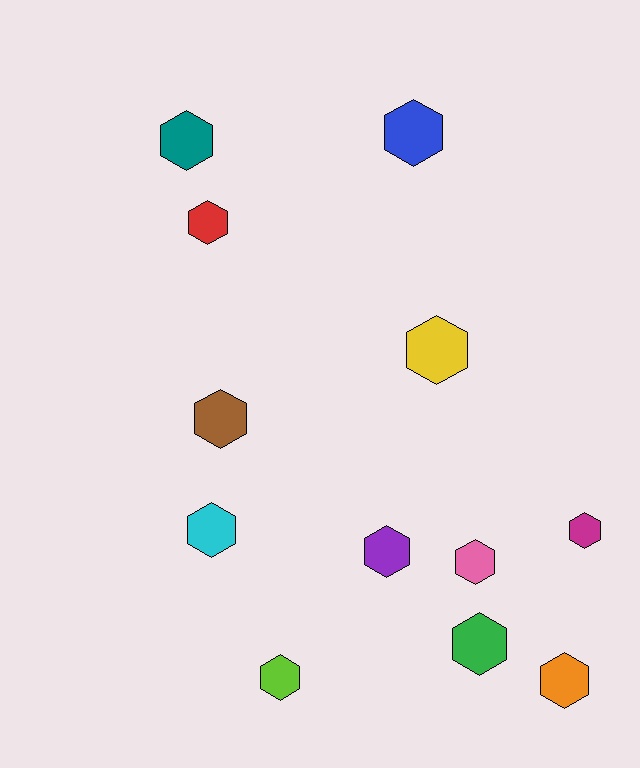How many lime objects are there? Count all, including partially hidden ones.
There is 1 lime object.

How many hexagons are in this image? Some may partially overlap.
There are 12 hexagons.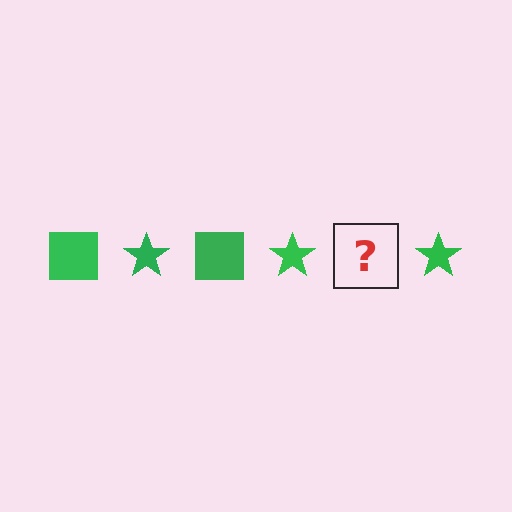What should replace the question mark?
The question mark should be replaced with a green square.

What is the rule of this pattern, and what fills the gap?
The rule is that the pattern cycles through square, star shapes in green. The gap should be filled with a green square.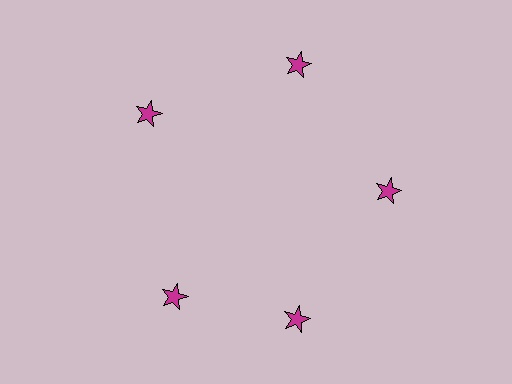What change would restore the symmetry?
The symmetry would be restored by rotating it back into even spacing with its neighbors so that all 5 stars sit at equal angles and equal distance from the center.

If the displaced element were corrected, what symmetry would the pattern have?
It would have 5-fold rotational symmetry — the pattern would map onto itself every 72 degrees.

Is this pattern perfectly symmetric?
No. The 5 magenta stars are arranged in a ring, but one element near the 8 o'clock position is rotated out of alignment along the ring, breaking the 5-fold rotational symmetry.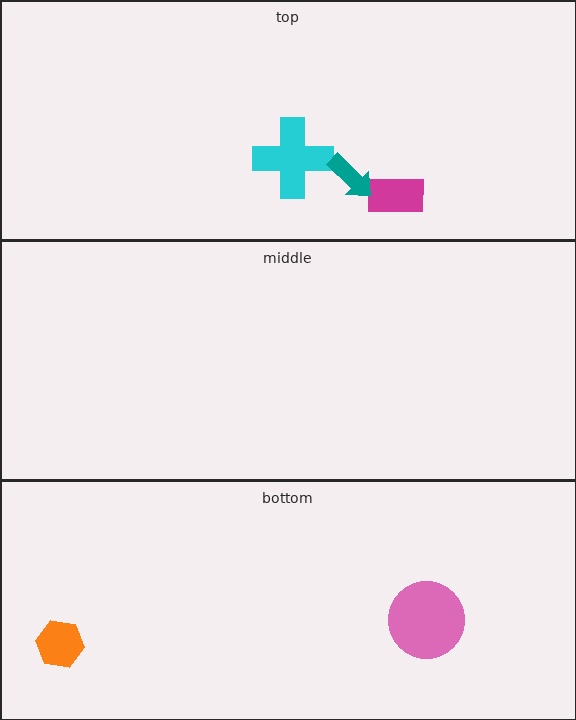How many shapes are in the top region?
3.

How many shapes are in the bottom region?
2.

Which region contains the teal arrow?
The top region.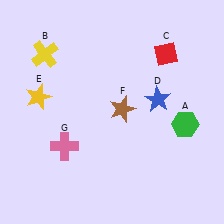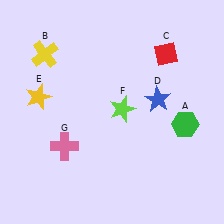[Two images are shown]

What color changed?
The star (F) changed from brown in Image 1 to lime in Image 2.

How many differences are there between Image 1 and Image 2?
There is 1 difference between the two images.